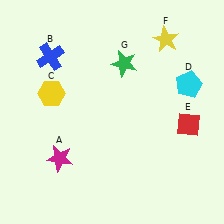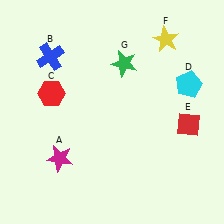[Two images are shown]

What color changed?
The hexagon (C) changed from yellow in Image 1 to red in Image 2.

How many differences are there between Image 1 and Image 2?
There is 1 difference between the two images.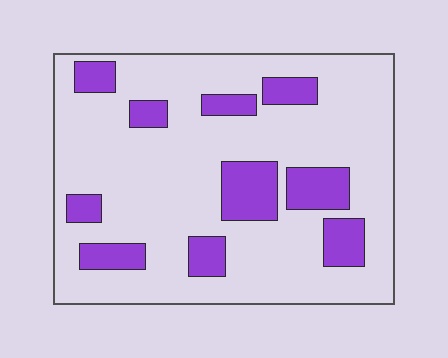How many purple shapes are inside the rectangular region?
10.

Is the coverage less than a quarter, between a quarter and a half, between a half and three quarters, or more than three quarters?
Less than a quarter.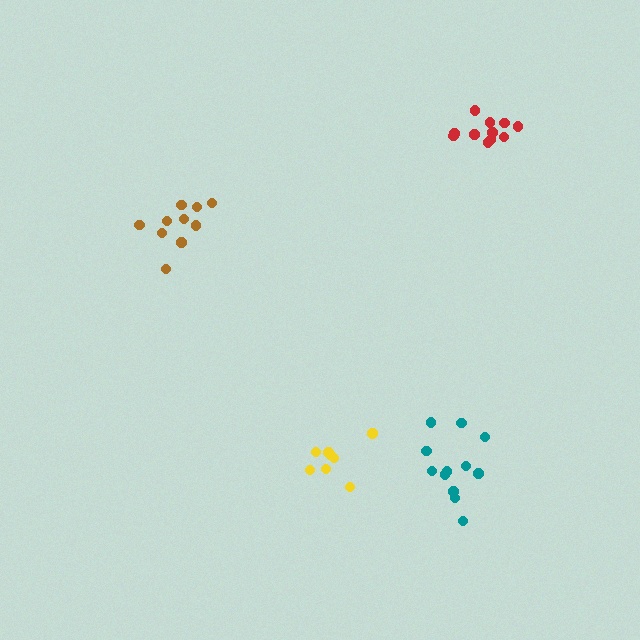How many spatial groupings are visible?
There are 4 spatial groupings.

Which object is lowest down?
The teal cluster is bottommost.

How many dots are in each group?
Group 1: 10 dots, Group 2: 11 dots, Group 3: 8 dots, Group 4: 12 dots (41 total).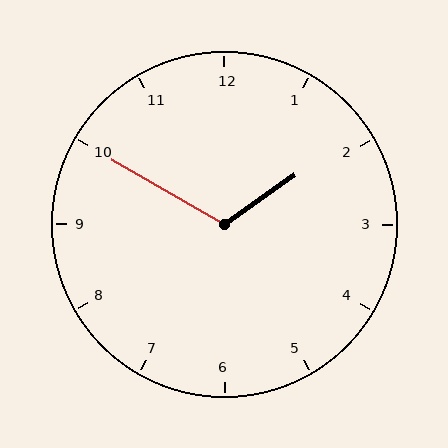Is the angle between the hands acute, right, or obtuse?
It is obtuse.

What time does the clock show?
1:50.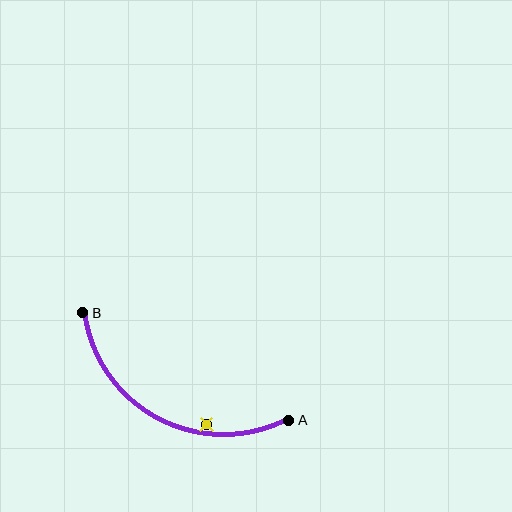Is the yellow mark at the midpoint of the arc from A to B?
No — the yellow mark does not lie on the arc at all. It sits slightly inside the curve.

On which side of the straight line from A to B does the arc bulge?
The arc bulges below the straight line connecting A and B.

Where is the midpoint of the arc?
The arc midpoint is the point on the curve farthest from the straight line joining A and B. It sits below that line.